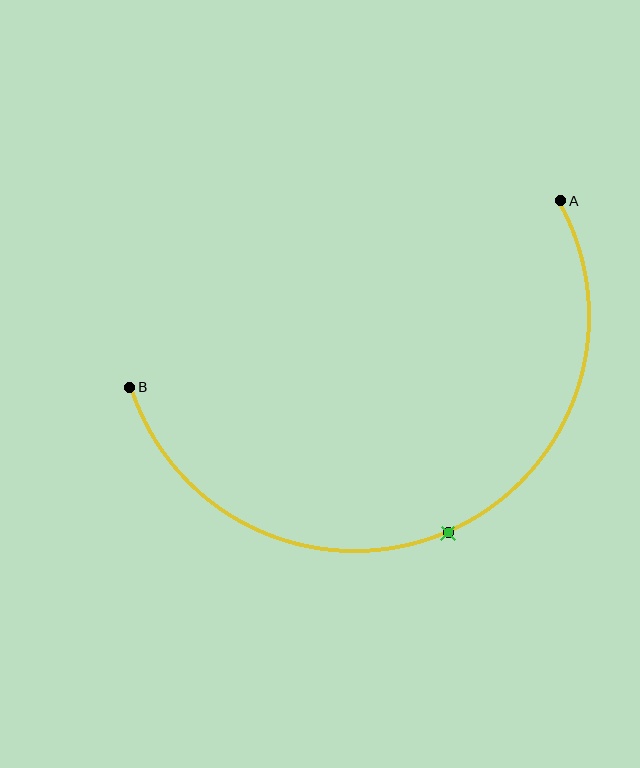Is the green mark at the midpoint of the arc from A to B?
Yes. The green mark lies on the arc at equal arc-length from both A and B — it is the arc midpoint.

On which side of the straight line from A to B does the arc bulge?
The arc bulges below the straight line connecting A and B.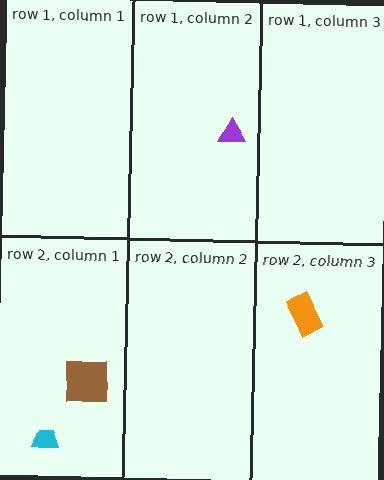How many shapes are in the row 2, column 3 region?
1.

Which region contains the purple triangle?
The row 1, column 2 region.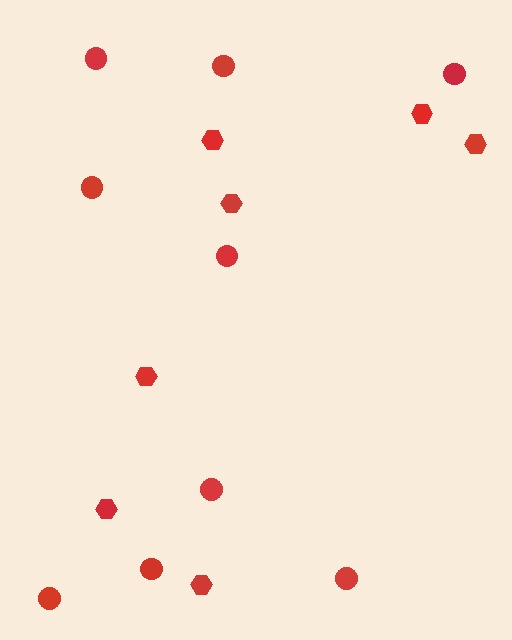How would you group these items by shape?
There are 2 groups: one group of circles (9) and one group of hexagons (7).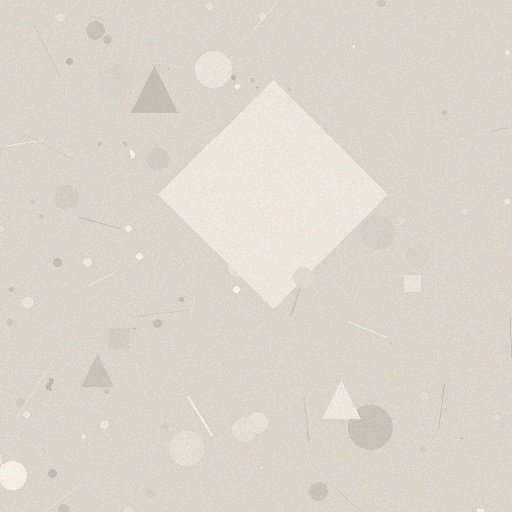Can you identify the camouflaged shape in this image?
The camouflaged shape is a diamond.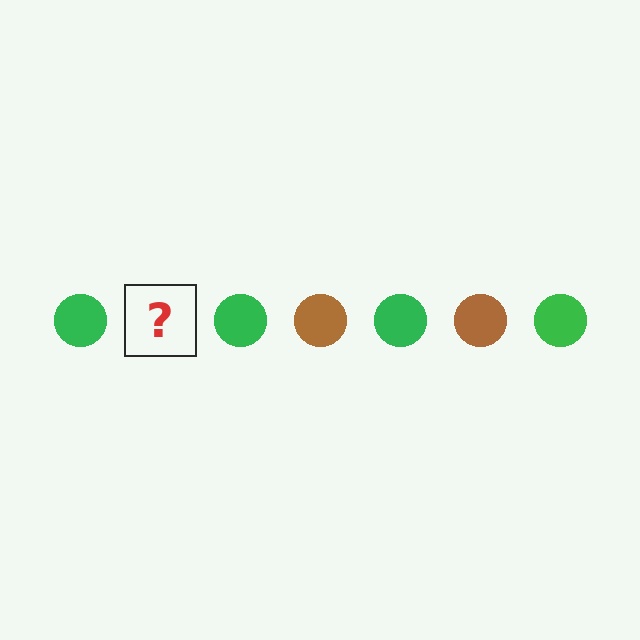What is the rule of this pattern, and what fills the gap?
The rule is that the pattern cycles through green, brown circles. The gap should be filled with a brown circle.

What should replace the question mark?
The question mark should be replaced with a brown circle.